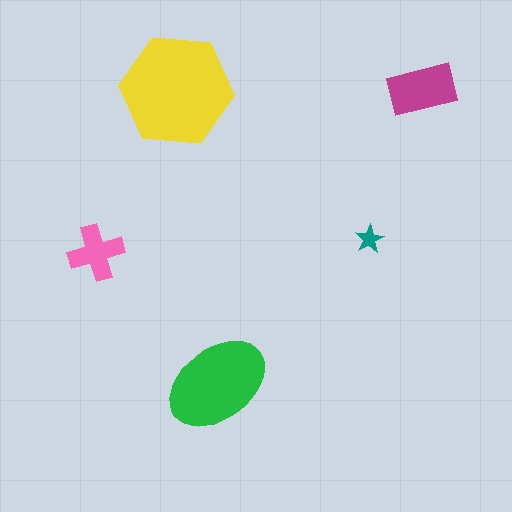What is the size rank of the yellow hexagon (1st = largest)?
1st.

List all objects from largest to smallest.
The yellow hexagon, the green ellipse, the magenta rectangle, the pink cross, the teal star.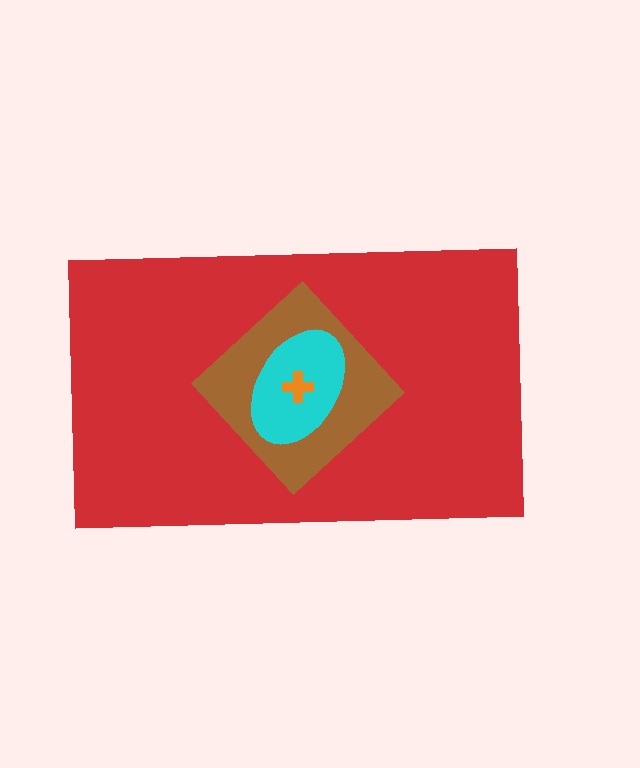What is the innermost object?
The orange cross.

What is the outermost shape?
The red rectangle.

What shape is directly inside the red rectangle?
The brown diamond.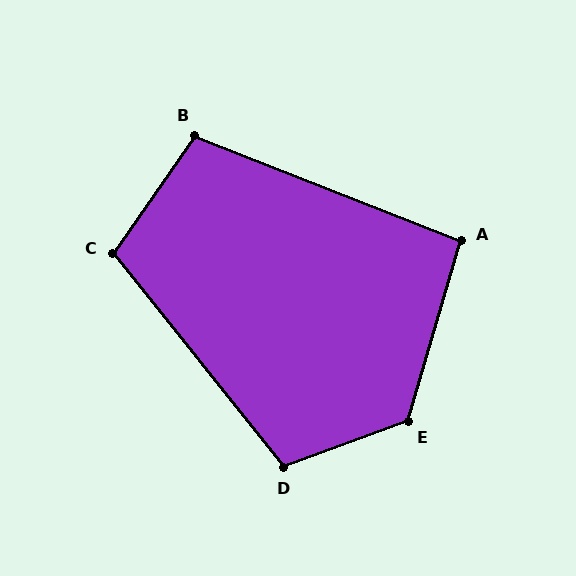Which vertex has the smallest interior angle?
A, at approximately 95 degrees.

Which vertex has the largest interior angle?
E, at approximately 127 degrees.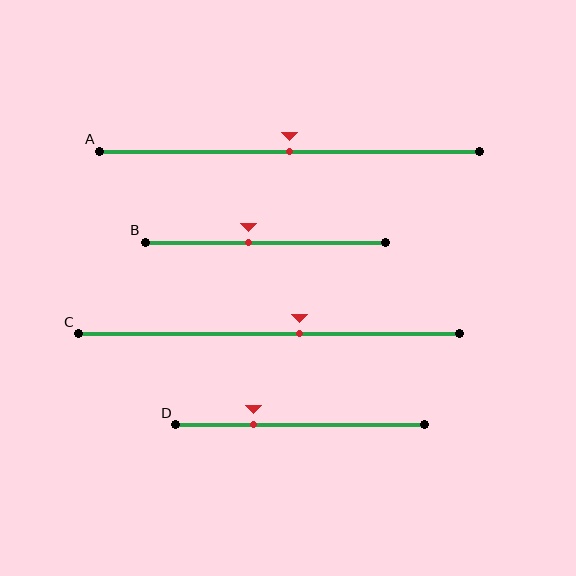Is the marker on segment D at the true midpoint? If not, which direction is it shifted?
No, the marker on segment D is shifted to the left by about 19% of the segment length.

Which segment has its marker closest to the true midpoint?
Segment A has its marker closest to the true midpoint.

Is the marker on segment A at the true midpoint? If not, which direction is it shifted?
Yes, the marker on segment A is at the true midpoint.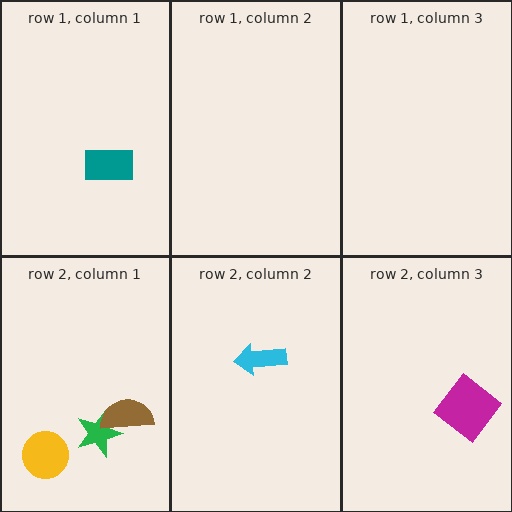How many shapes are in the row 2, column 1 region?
3.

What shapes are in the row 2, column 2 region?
The cyan arrow.